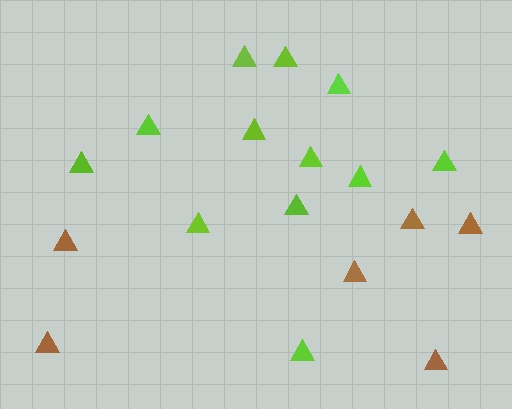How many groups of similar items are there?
There are 2 groups: one group of lime triangles (12) and one group of brown triangles (6).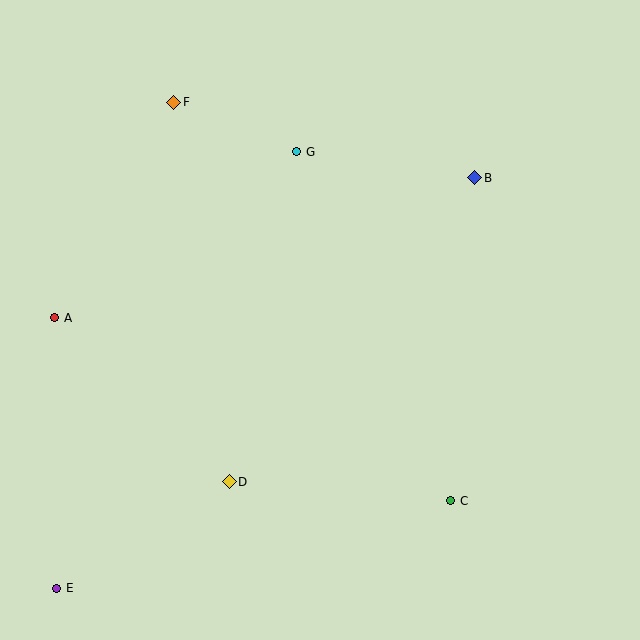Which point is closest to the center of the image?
Point G at (297, 152) is closest to the center.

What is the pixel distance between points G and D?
The distance between G and D is 337 pixels.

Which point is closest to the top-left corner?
Point F is closest to the top-left corner.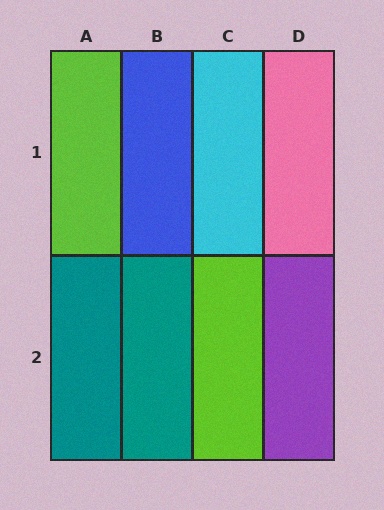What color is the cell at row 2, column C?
Lime.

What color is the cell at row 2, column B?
Teal.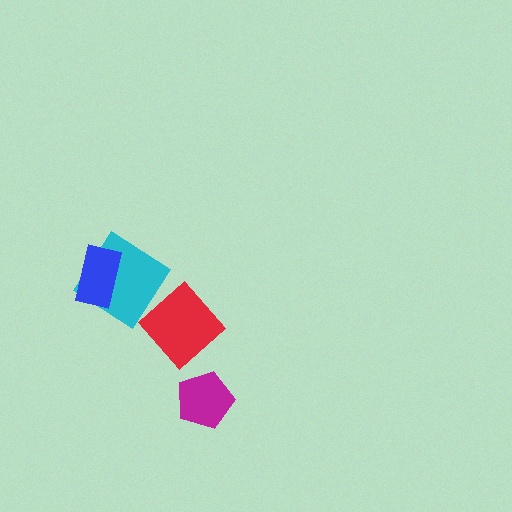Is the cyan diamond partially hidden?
Yes, it is partially covered by another shape.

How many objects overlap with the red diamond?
1 object overlaps with the red diamond.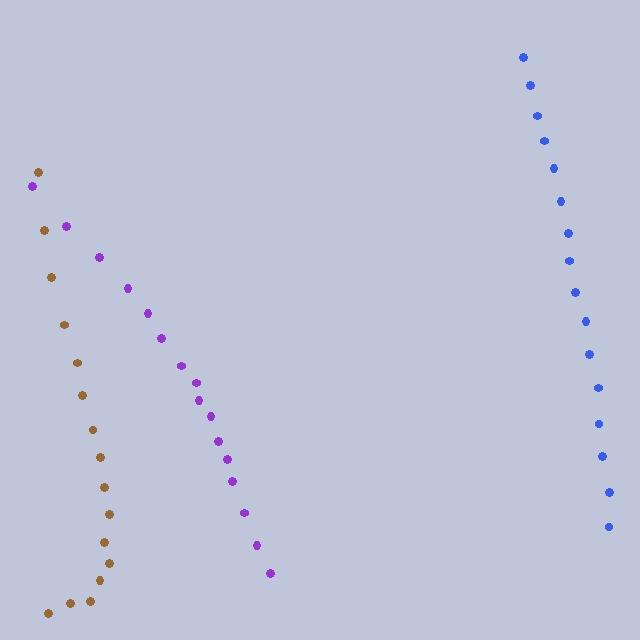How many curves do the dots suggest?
There are 3 distinct paths.